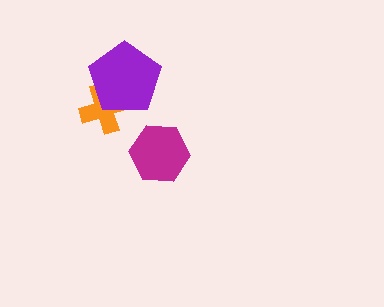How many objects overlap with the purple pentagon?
1 object overlaps with the purple pentagon.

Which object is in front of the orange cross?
The purple pentagon is in front of the orange cross.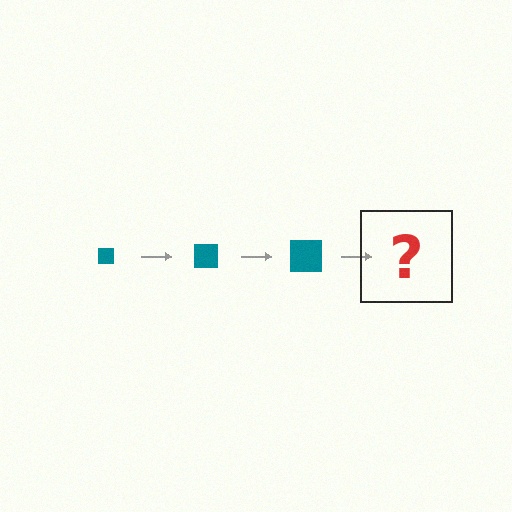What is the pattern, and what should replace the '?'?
The pattern is that the square gets progressively larger each step. The '?' should be a teal square, larger than the previous one.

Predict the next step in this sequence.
The next step is a teal square, larger than the previous one.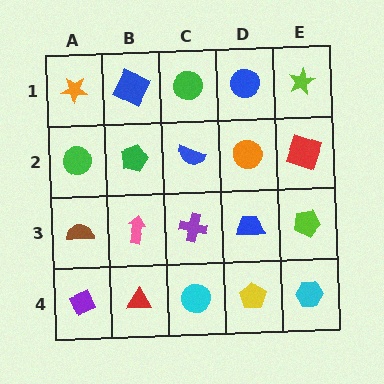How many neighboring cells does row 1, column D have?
3.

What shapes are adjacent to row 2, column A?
An orange star (row 1, column A), a brown semicircle (row 3, column A), a green pentagon (row 2, column B).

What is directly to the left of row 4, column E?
A yellow pentagon.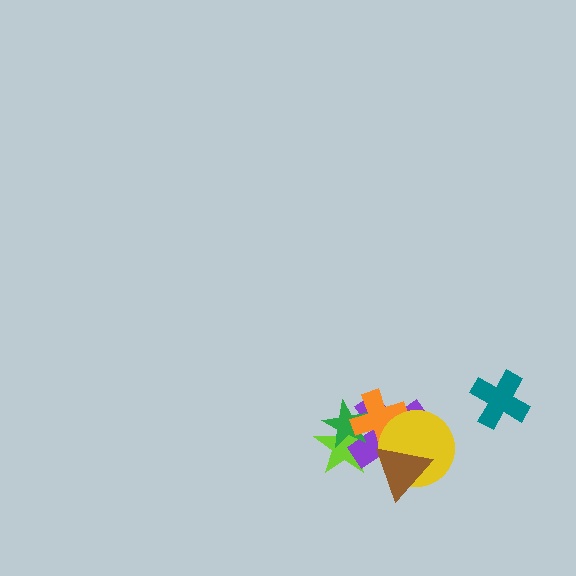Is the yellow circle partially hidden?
Yes, it is partially covered by another shape.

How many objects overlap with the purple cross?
5 objects overlap with the purple cross.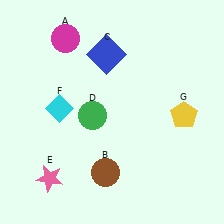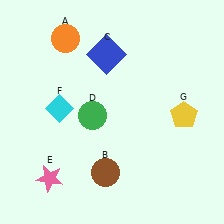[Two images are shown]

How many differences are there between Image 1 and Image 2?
There is 1 difference between the two images.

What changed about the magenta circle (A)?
In Image 1, A is magenta. In Image 2, it changed to orange.